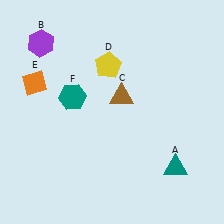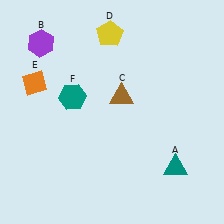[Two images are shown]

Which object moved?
The yellow pentagon (D) moved up.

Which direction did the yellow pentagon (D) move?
The yellow pentagon (D) moved up.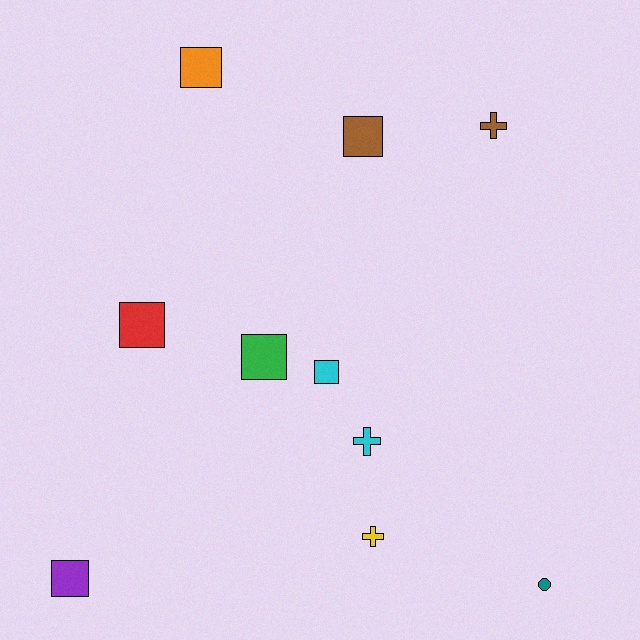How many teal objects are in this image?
There is 1 teal object.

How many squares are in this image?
There are 6 squares.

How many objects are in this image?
There are 10 objects.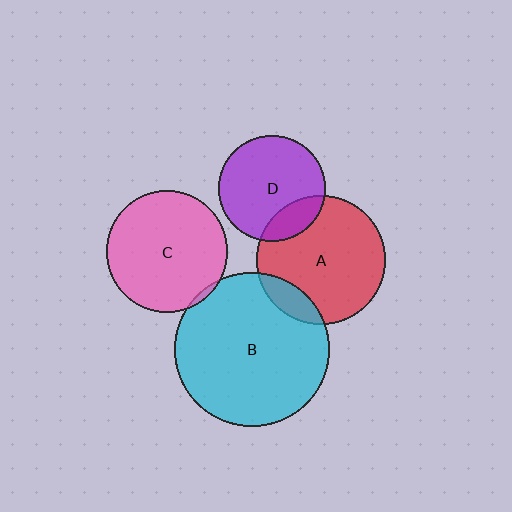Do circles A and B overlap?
Yes.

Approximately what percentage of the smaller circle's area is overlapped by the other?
Approximately 15%.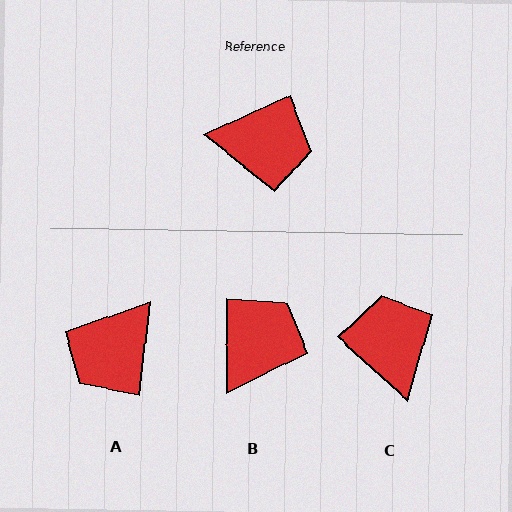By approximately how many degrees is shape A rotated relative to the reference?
Approximately 122 degrees clockwise.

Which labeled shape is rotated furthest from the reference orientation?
A, about 122 degrees away.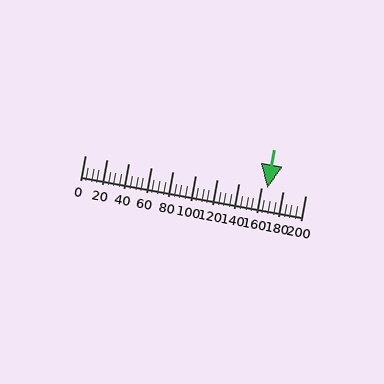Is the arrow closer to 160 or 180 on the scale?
The arrow is closer to 160.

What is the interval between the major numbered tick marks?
The major tick marks are spaced 20 units apart.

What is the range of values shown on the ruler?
The ruler shows values from 0 to 200.